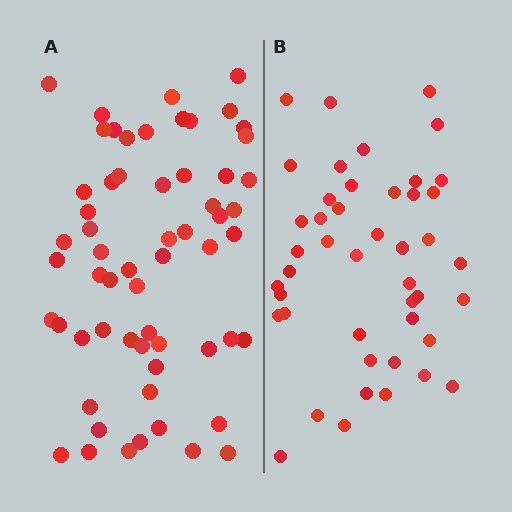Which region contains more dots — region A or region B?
Region A (the left region) has more dots.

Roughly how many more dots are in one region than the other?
Region A has approximately 15 more dots than region B.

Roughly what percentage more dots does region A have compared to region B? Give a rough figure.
About 35% more.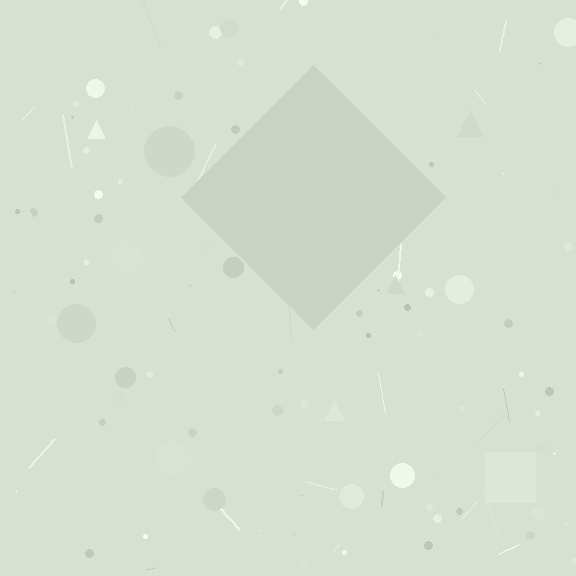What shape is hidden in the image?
A diamond is hidden in the image.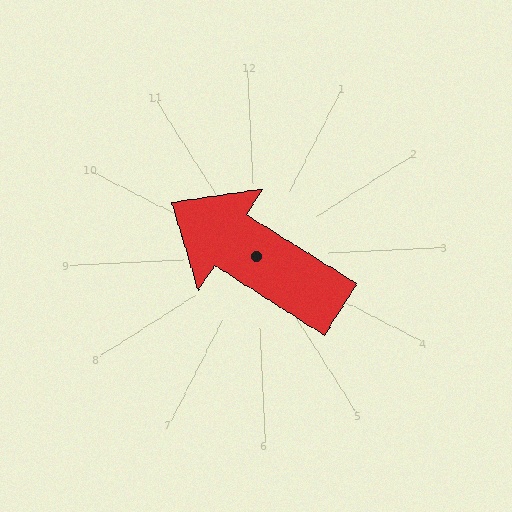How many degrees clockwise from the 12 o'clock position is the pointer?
Approximately 305 degrees.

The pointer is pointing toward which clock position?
Roughly 10 o'clock.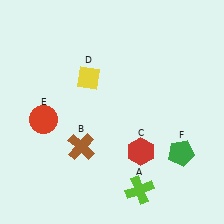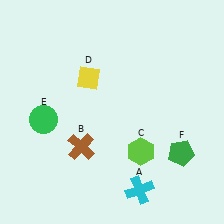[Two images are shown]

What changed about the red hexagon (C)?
In Image 1, C is red. In Image 2, it changed to lime.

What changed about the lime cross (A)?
In Image 1, A is lime. In Image 2, it changed to cyan.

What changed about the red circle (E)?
In Image 1, E is red. In Image 2, it changed to green.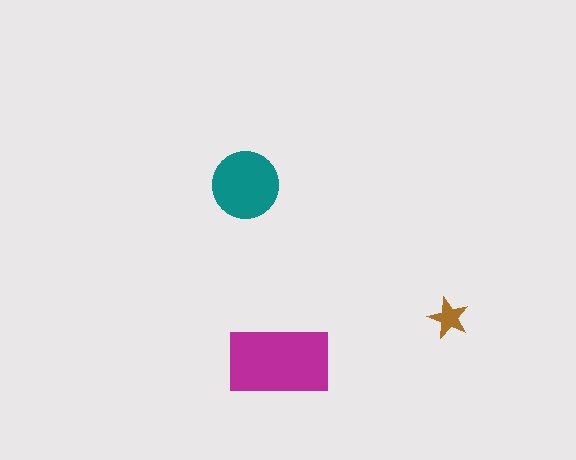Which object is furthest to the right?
The brown star is rightmost.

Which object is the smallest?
The brown star.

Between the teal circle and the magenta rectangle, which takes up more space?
The magenta rectangle.